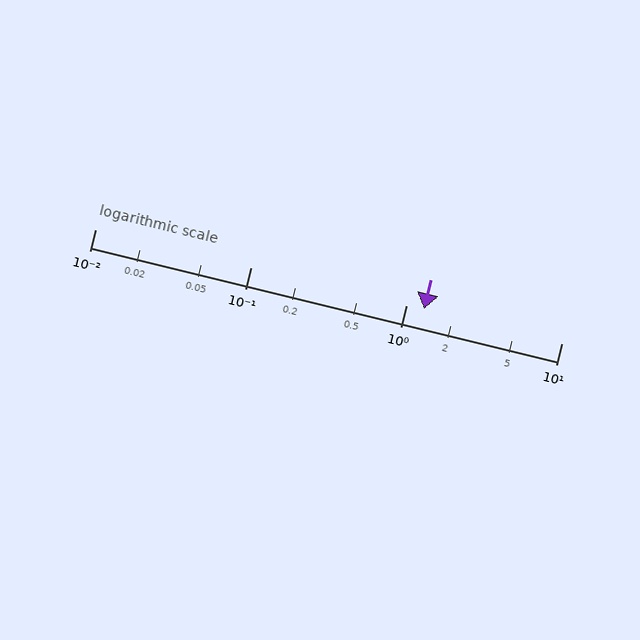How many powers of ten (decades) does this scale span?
The scale spans 3 decades, from 0.01 to 10.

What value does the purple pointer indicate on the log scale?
The pointer indicates approximately 1.3.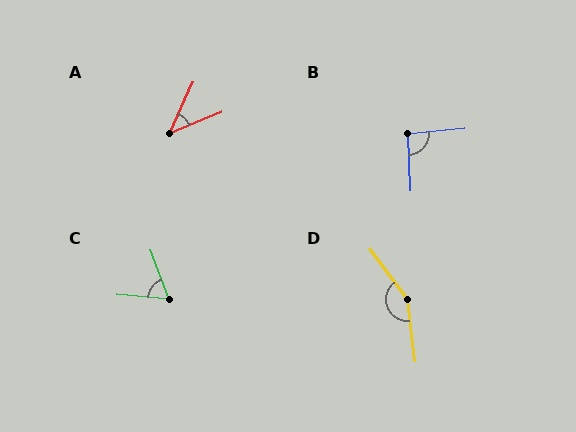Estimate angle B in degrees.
Approximately 93 degrees.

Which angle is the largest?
D, at approximately 150 degrees.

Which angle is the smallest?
A, at approximately 44 degrees.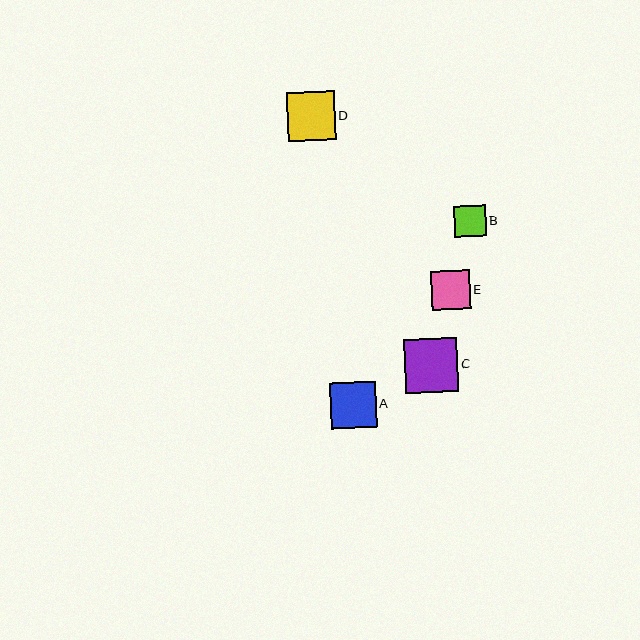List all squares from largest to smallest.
From largest to smallest: C, D, A, E, B.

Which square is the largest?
Square C is the largest with a size of approximately 54 pixels.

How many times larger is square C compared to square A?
Square C is approximately 1.2 times the size of square A.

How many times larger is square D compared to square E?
Square D is approximately 1.2 times the size of square E.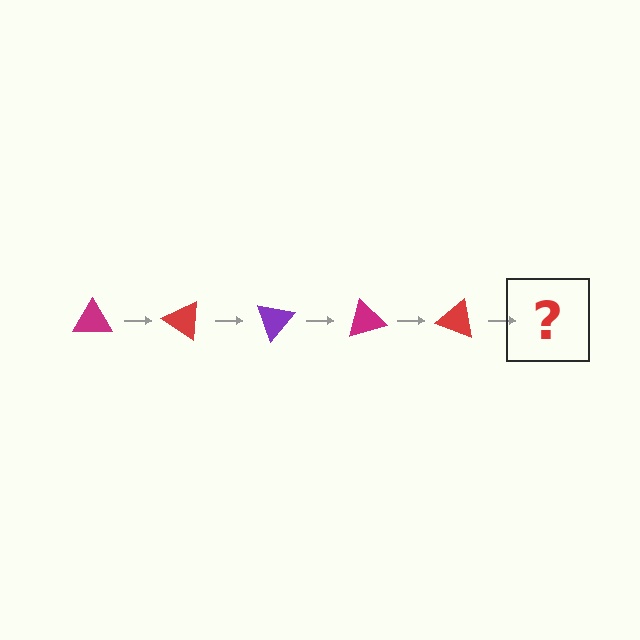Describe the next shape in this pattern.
It should be a purple triangle, rotated 175 degrees from the start.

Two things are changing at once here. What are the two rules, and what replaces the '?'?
The two rules are that it rotates 35 degrees each step and the color cycles through magenta, red, and purple. The '?' should be a purple triangle, rotated 175 degrees from the start.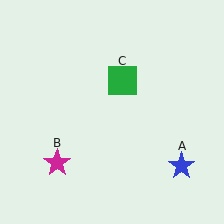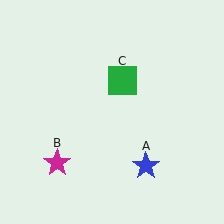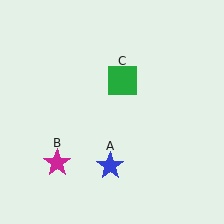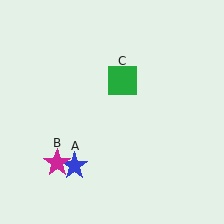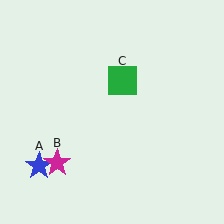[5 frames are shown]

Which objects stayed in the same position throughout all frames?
Magenta star (object B) and green square (object C) remained stationary.